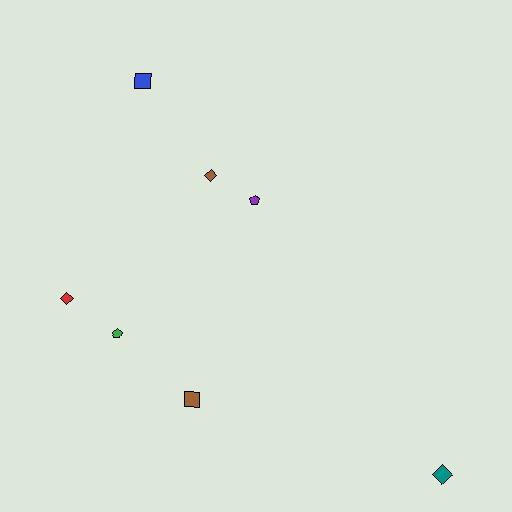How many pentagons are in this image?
There are 2 pentagons.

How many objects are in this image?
There are 7 objects.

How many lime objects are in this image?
There are no lime objects.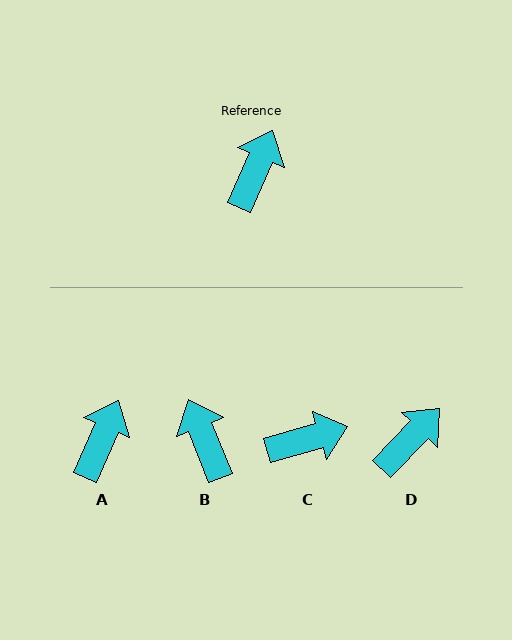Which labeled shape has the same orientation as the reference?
A.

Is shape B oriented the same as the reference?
No, it is off by about 46 degrees.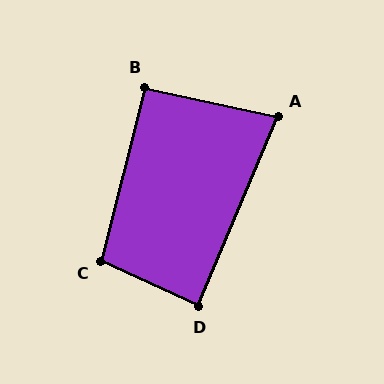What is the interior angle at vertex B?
Approximately 92 degrees (approximately right).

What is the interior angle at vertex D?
Approximately 88 degrees (approximately right).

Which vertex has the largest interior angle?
C, at approximately 101 degrees.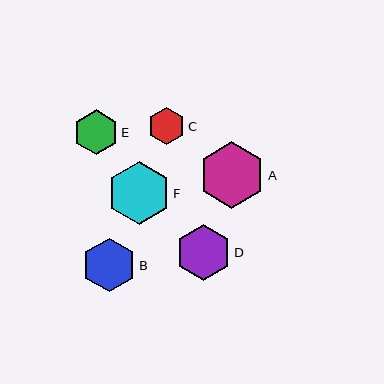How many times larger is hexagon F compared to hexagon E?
Hexagon F is approximately 1.4 times the size of hexagon E.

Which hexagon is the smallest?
Hexagon C is the smallest with a size of approximately 37 pixels.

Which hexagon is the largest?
Hexagon A is the largest with a size of approximately 66 pixels.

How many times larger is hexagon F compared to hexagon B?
Hexagon F is approximately 1.2 times the size of hexagon B.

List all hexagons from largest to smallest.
From largest to smallest: A, F, D, B, E, C.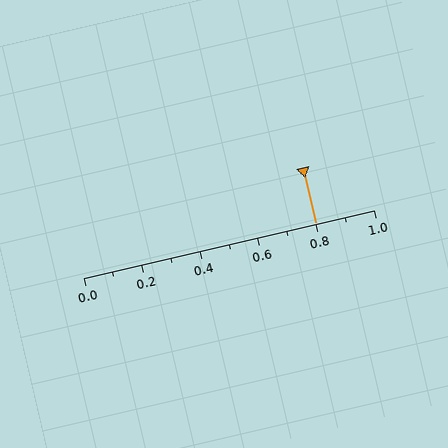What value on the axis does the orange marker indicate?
The marker indicates approximately 0.8.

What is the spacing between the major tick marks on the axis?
The major ticks are spaced 0.2 apart.